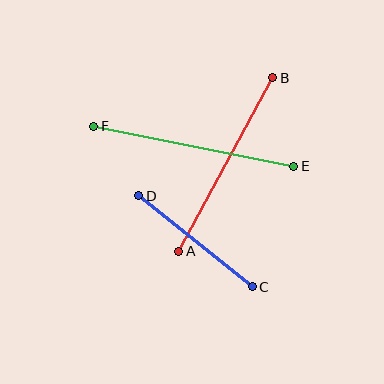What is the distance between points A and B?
The distance is approximately 197 pixels.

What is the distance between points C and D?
The distance is approximately 146 pixels.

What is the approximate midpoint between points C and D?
The midpoint is at approximately (195, 241) pixels.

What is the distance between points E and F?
The distance is approximately 204 pixels.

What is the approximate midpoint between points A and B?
The midpoint is at approximately (226, 164) pixels.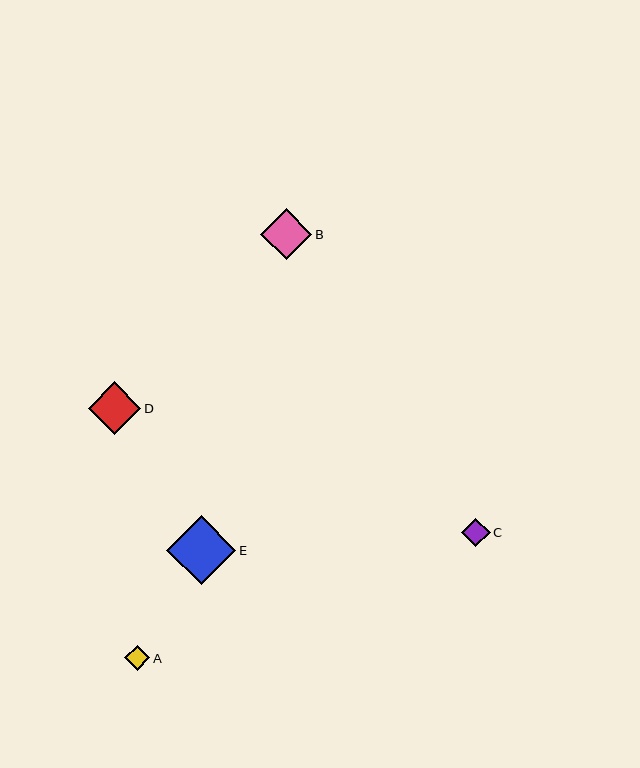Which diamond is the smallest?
Diamond A is the smallest with a size of approximately 25 pixels.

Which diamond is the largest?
Diamond E is the largest with a size of approximately 69 pixels.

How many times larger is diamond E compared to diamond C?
Diamond E is approximately 2.4 times the size of diamond C.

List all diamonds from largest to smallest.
From largest to smallest: E, D, B, C, A.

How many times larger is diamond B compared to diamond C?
Diamond B is approximately 1.8 times the size of diamond C.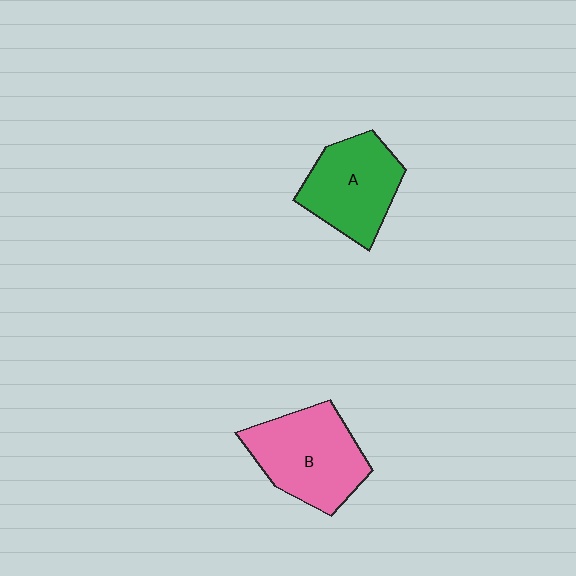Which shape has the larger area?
Shape B (pink).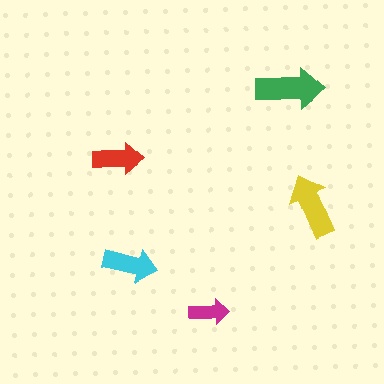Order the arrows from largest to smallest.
the green one, the yellow one, the cyan one, the red one, the magenta one.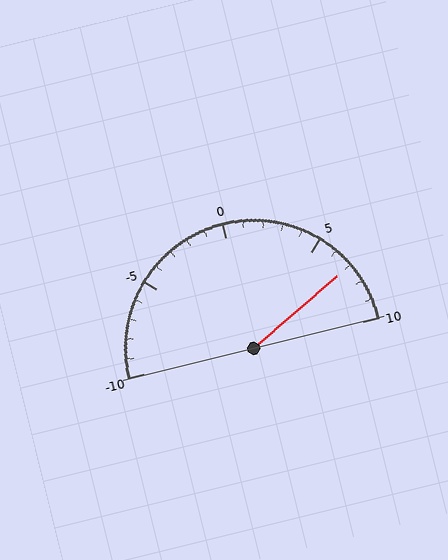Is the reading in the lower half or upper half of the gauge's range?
The reading is in the upper half of the range (-10 to 10).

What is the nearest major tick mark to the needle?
The nearest major tick mark is 5.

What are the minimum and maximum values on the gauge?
The gauge ranges from -10 to 10.